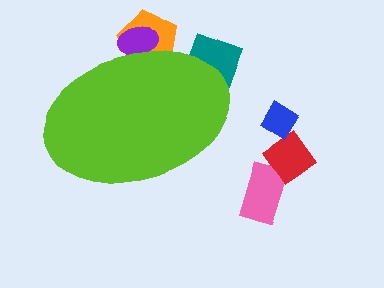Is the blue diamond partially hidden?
No, the blue diamond is fully visible.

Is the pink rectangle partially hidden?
No, the pink rectangle is fully visible.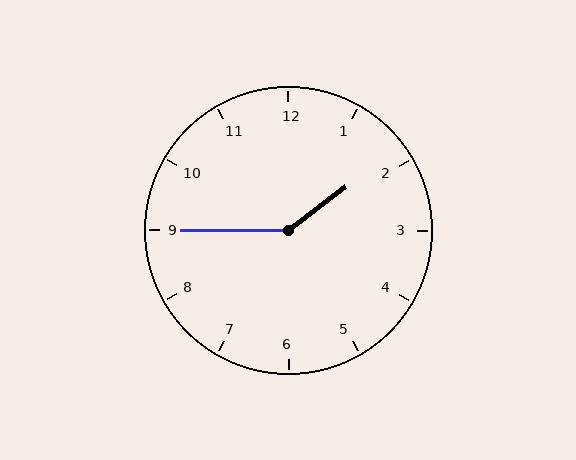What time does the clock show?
1:45.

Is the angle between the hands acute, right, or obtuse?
It is obtuse.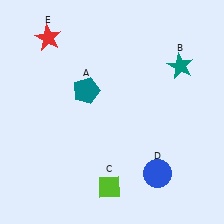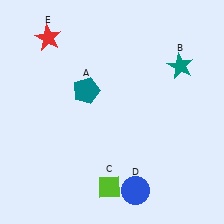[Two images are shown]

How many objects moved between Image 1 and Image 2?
1 object moved between the two images.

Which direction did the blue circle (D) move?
The blue circle (D) moved left.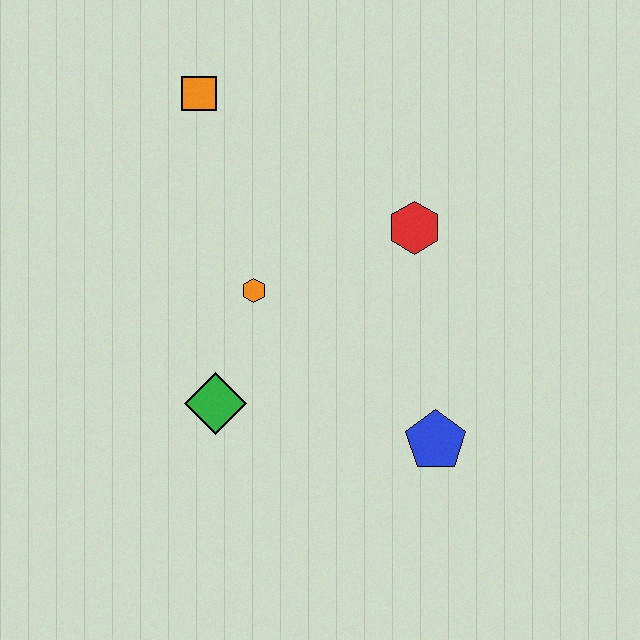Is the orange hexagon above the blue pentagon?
Yes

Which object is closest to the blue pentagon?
The red hexagon is closest to the blue pentagon.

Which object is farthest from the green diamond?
The orange square is farthest from the green diamond.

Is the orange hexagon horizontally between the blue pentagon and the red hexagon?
No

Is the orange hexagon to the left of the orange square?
No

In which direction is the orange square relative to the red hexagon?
The orange square is to the left of the red hexagon.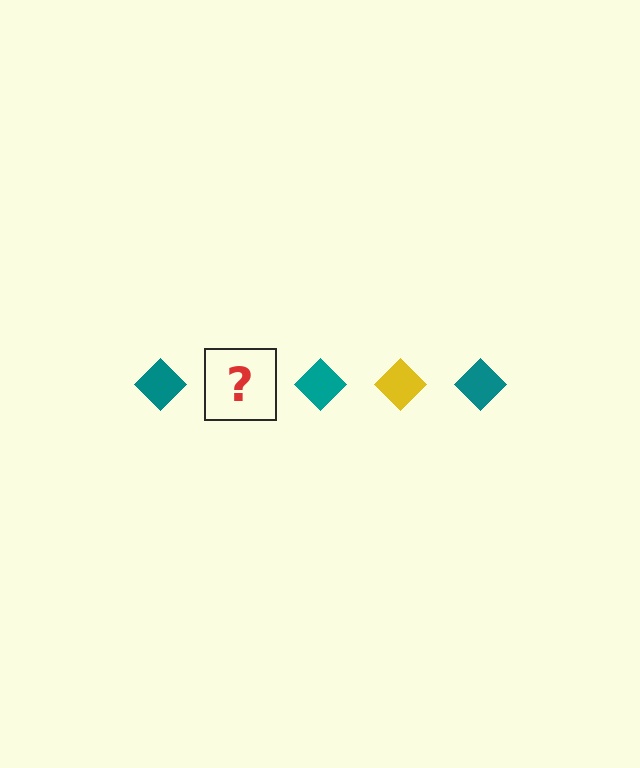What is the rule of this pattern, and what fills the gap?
The rule is that the pattern cycles through teal, yellow diamonds. The gap should be filled with a yellow diamond.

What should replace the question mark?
The question mark should be replaced with a yellow diamond.